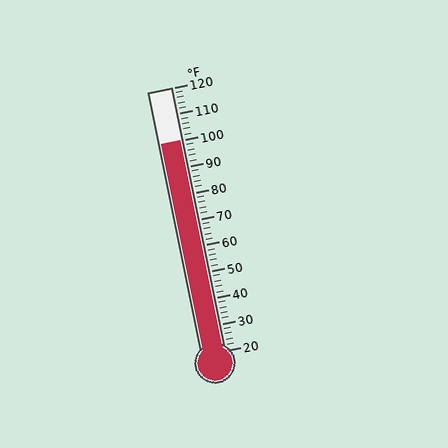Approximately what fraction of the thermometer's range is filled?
The thermometer is filled to approximately 80% of its range.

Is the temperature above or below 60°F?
The temperature is above 60°F.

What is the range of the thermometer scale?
The thermometer scale ranges from 20°F to 120°F.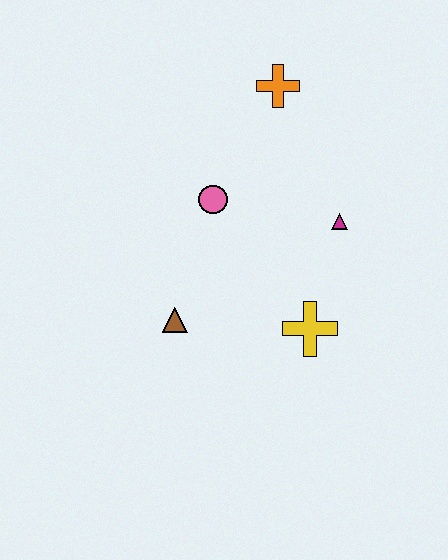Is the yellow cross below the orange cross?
Yes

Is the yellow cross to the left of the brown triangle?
No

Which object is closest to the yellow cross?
The magenta triangle is closest to the yellow cross.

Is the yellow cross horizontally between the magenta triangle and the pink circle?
Yes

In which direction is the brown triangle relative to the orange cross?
The brown triangle is below the orange cross.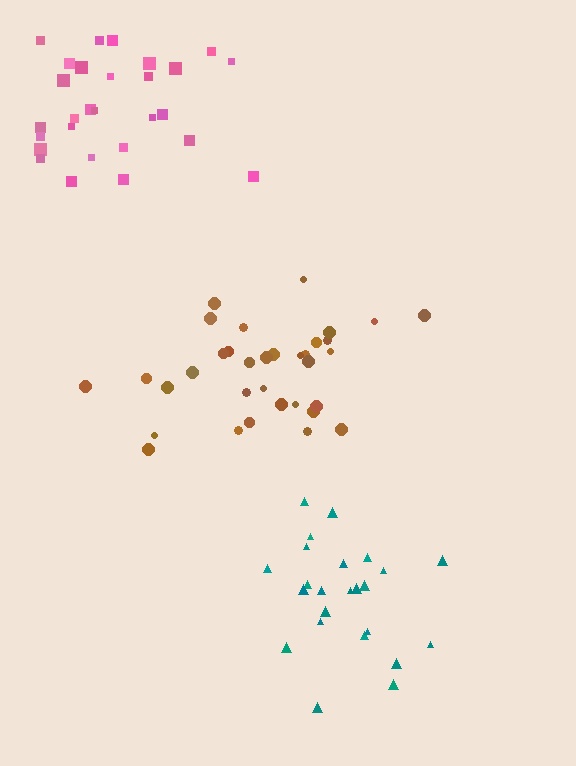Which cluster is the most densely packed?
Teal.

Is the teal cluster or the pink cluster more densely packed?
Teal.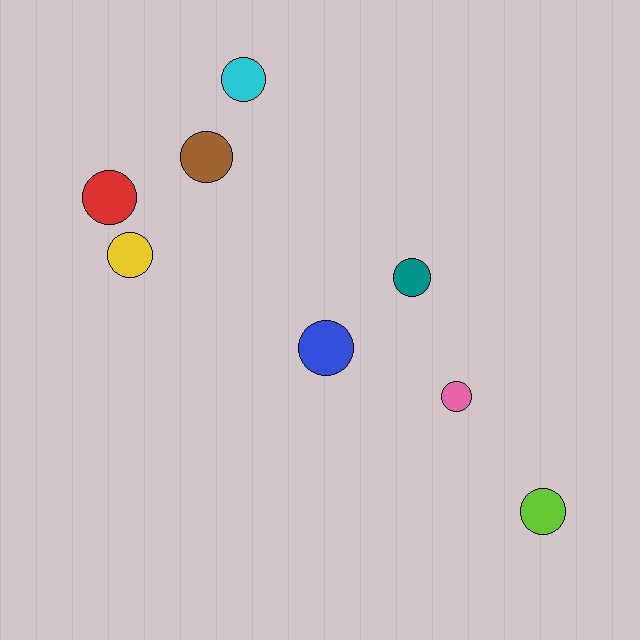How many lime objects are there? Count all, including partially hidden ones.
There is 1 lime object.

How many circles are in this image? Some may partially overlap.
There are 8 circles.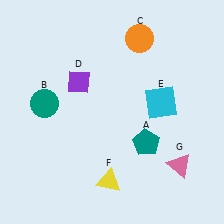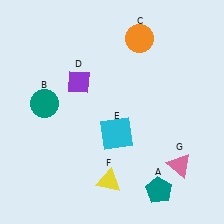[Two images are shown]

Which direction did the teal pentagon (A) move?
The teal pentagon (A) moved down.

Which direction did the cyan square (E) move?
The cyan square (E) moved left.